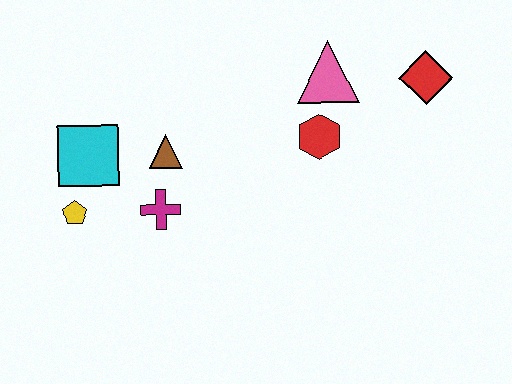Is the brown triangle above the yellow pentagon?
Yes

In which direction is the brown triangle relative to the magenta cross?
The brown triangle is above the magenta cross.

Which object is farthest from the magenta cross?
The red diamond is farthest from the magenta cross.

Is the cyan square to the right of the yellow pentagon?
Yes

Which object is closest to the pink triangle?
The red hexagon is closest to the pink triangle.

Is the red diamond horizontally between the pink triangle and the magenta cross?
No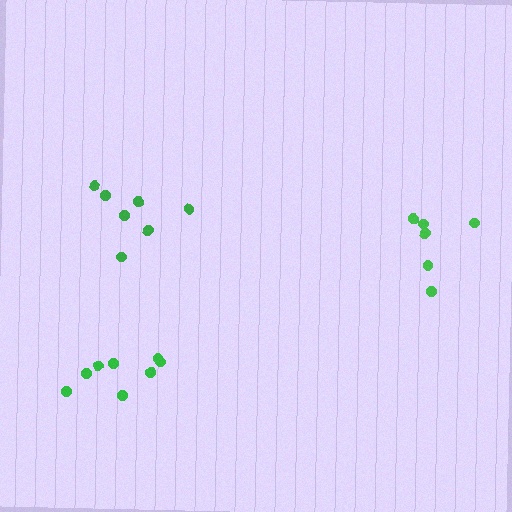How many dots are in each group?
Group 1: 7 dots, Group 2: 8 dots, Group 3: 6 dots (21 total).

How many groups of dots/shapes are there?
There are 3 groups.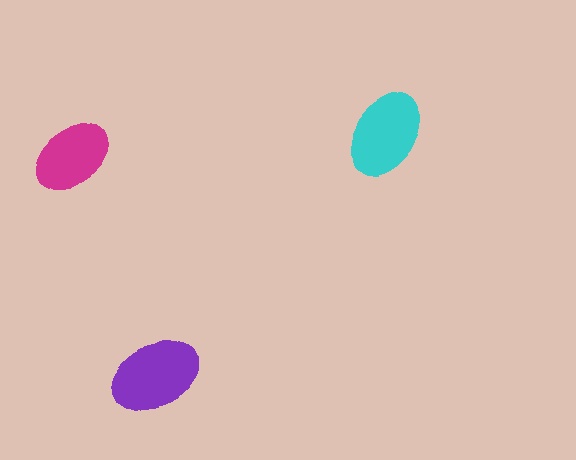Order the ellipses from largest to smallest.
the purple one, the cyan one, the magenta one.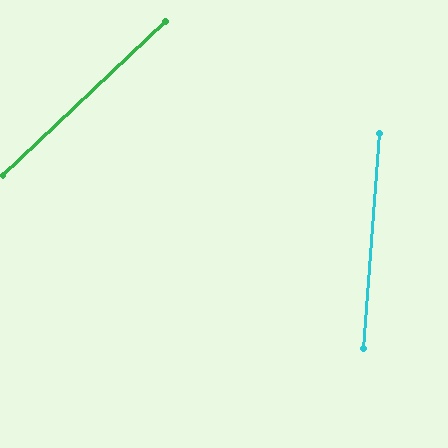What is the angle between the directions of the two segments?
Approximately 42 degrees.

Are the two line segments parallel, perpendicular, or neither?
Neither parallel nor perpendicular — they differ by about 42°.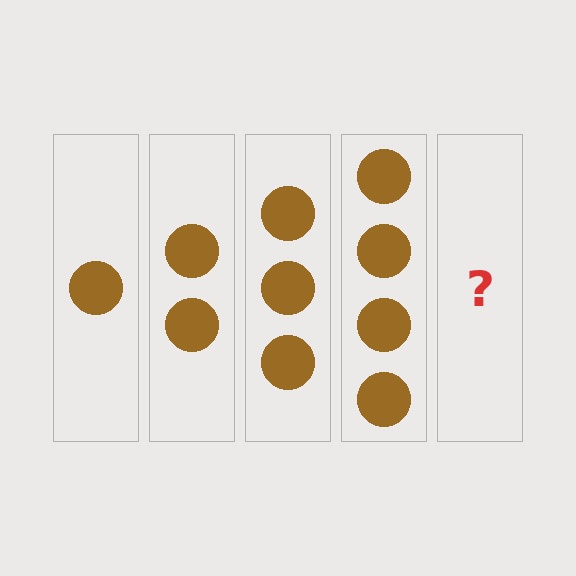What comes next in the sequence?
The next element should be 5 circles.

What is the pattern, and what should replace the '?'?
The pattern is that each step adds one more circle. The '?' should be 5 circles.